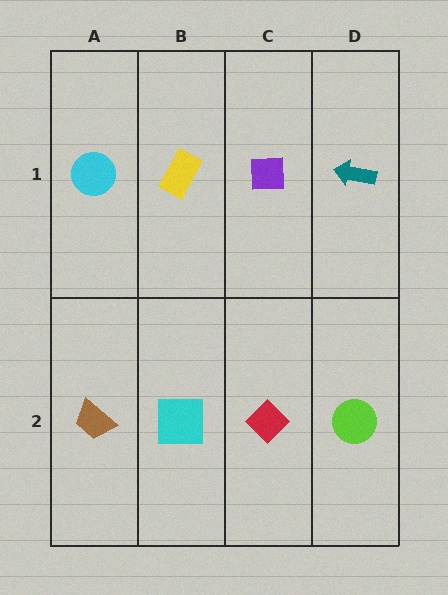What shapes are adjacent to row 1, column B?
A cyan square (row 2, column B), a cyan circle (row 1, column A), a purple square (row 1, column C).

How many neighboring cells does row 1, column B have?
3.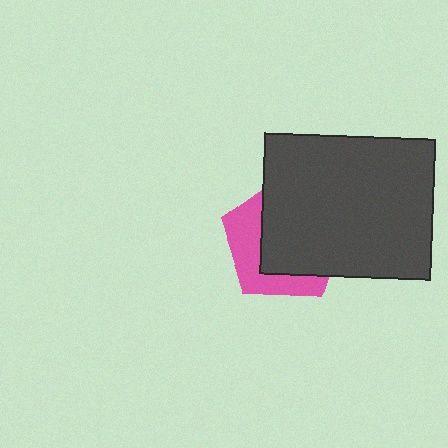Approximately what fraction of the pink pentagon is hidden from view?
Roughly 63% of the pink pentagon is hidden behind the dark gray rectangle.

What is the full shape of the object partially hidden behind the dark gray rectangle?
The partially hidden object is a pink pentagon.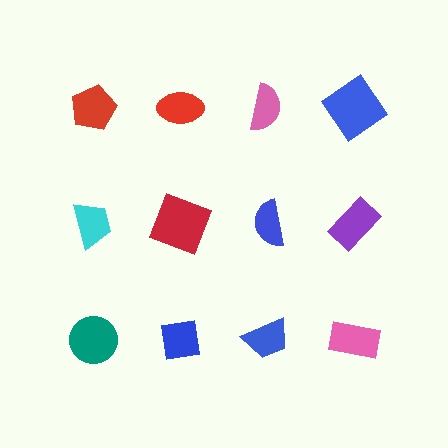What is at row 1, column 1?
A red pentagon.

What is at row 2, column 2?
A red square.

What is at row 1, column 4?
A blue diamond.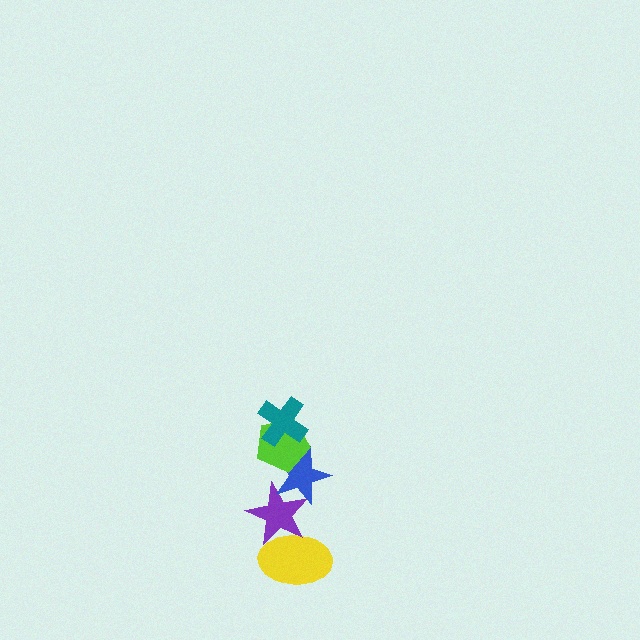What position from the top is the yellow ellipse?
The yellow ellipse is 5th from the top.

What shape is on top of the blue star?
The lime pentagon is on top of the blue star.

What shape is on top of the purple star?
The blue star is on top of the purple star.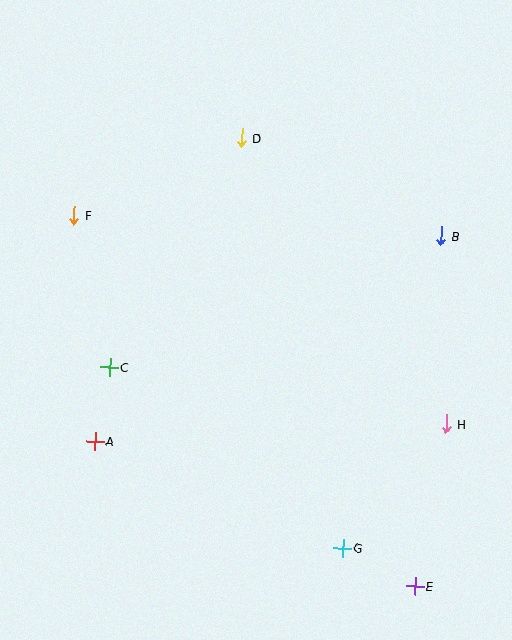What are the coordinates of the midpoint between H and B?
The midpoint between H and B is at (444, 330).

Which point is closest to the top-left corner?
Point F is closest to the top-left corner.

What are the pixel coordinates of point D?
Point D is at (242, 138).